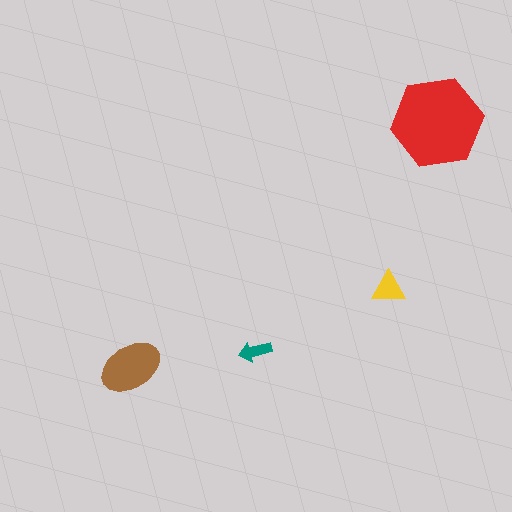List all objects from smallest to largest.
The teal arrow, the yellow triangle, the brown ellipse, the red hexagon.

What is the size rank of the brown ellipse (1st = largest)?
2nd.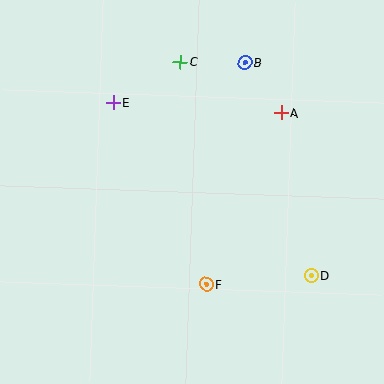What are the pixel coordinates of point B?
Point B is at (245, 62).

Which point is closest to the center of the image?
Point F at (206, 284) is closest to the center.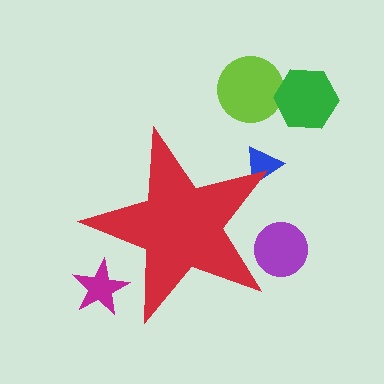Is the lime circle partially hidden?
No, the lime circle is fully visible.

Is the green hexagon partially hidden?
No, the green hexagon is fully visible.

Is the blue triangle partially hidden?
Yes, the blue triangle is partially hidden behind the red star.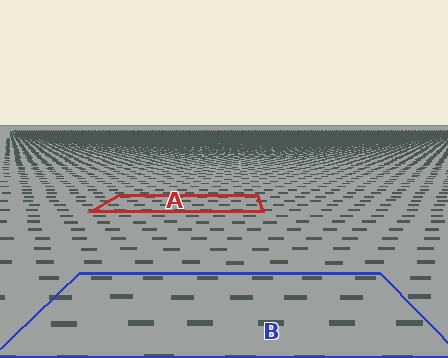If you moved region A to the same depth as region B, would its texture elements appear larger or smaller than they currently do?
They would appear larger. At a closer depth, the same texture elements are projected at a bigger on-screen size.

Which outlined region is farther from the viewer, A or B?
Region A is farther from the viewer — the texture elements inside it appear smaller and more densely packed.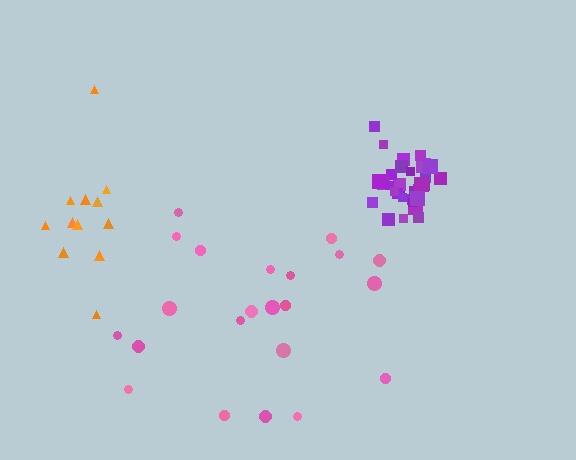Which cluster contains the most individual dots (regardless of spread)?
Purple (32).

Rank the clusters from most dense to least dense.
purple, orange, pink.